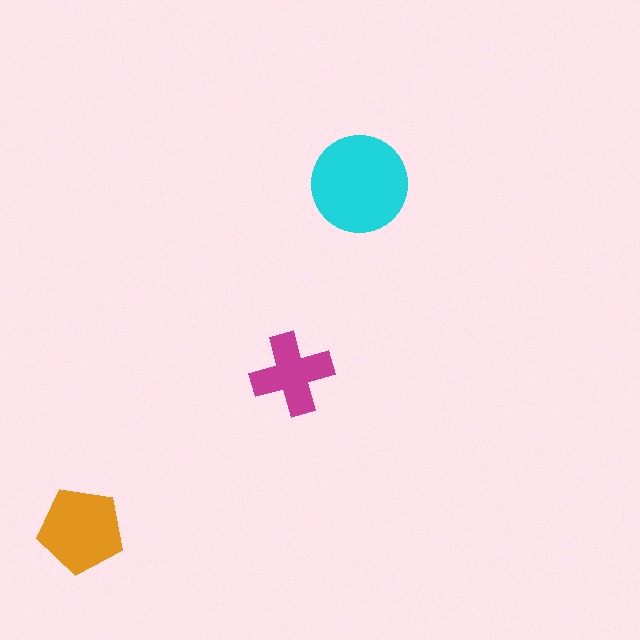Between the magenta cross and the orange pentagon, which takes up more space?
The orange pentagon.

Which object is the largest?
The cyan circle.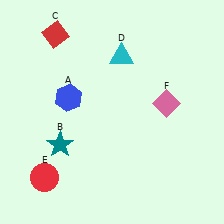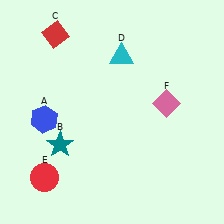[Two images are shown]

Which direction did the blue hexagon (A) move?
The blue hexagon (A) moved left.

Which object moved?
The blue hexagon (A) moved left.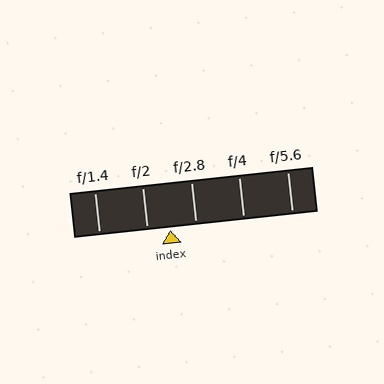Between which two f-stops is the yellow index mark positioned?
The index mark is between f/2 and f/2.8.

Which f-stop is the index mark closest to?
The index mark is closest to f/2.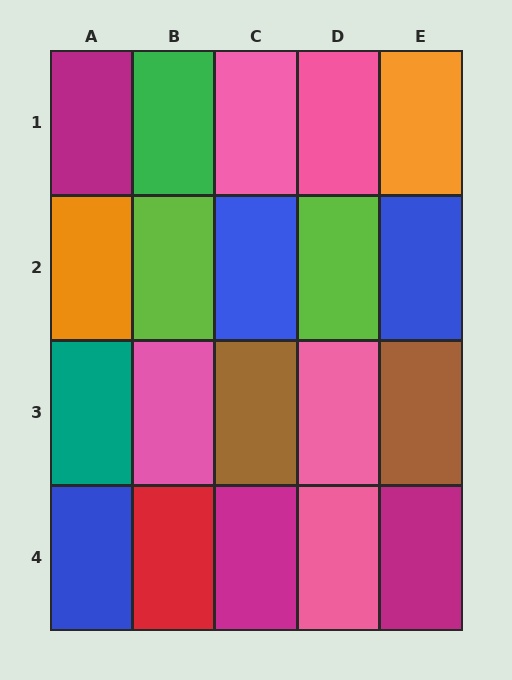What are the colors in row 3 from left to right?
Teal, pink, brown, pink, brown.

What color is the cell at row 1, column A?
Magenta.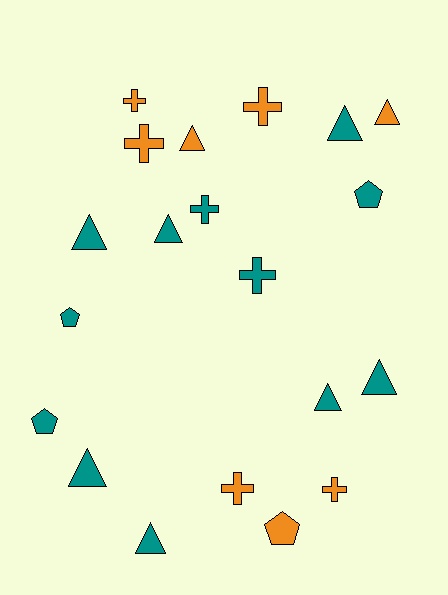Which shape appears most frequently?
Triangle, with 9 objects.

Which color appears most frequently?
Teal, with 12 objects.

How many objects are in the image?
There are 20 objects.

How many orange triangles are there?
There are 2 orange triangles.